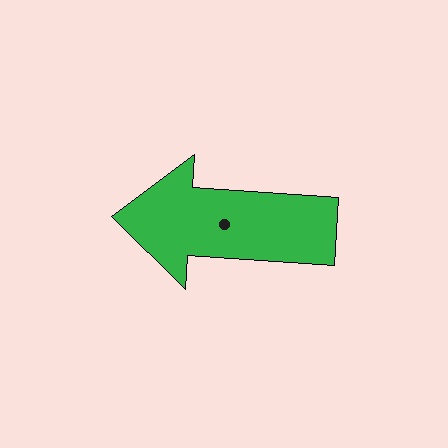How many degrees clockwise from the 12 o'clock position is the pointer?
Approximately 274 degrees.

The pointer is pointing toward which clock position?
Roughly 9 o'clock.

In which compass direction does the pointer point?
West.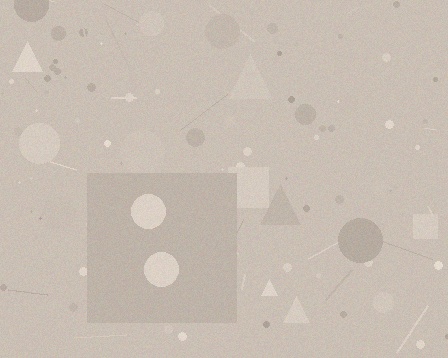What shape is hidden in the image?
A square is hidden in the image.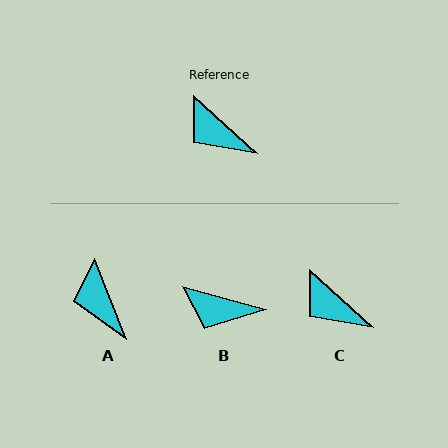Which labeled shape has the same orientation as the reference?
C.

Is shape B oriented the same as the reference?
No, it is off by about 27 degrees.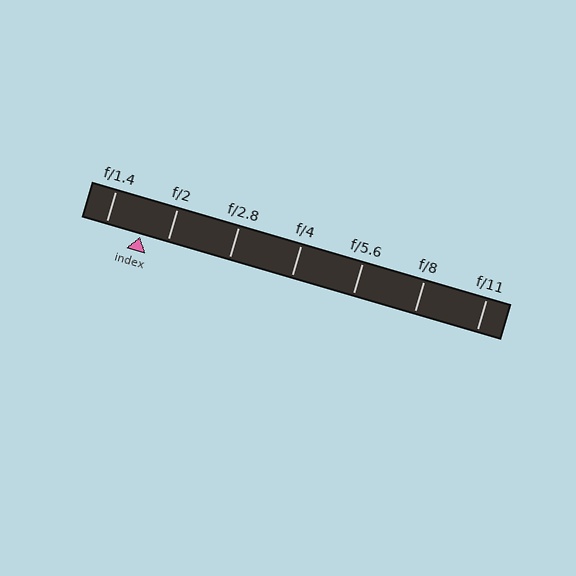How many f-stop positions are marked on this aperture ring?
There are 7 f-stop positions marked.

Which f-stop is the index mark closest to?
The index mark is closest to f/2.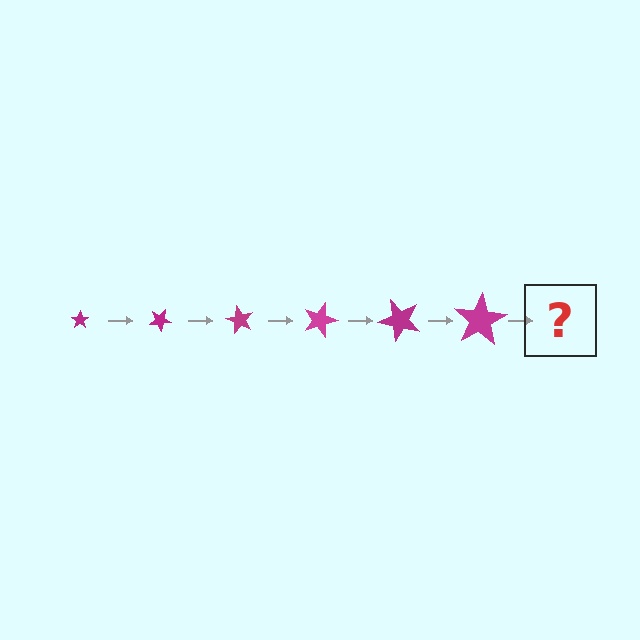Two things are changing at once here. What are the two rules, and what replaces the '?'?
The two rules are that the star grows larger each step and it rotates 30 degrees each step. The '?' should be a star, larger than the previous one and rotated 180 degrees from the start.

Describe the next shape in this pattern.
It should be a star, larger than the previous one and rotated 180 degrees from the start.